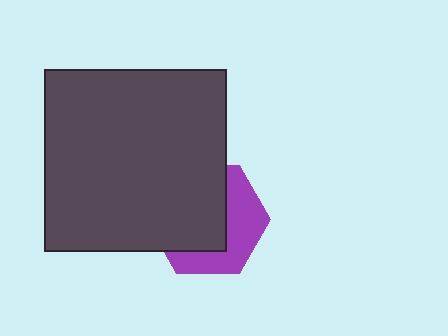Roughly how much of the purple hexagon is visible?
A small part of it is visible (roughly 42%).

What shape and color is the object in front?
The object in front is a dark gray square.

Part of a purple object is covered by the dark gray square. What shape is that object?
It is a hexagon.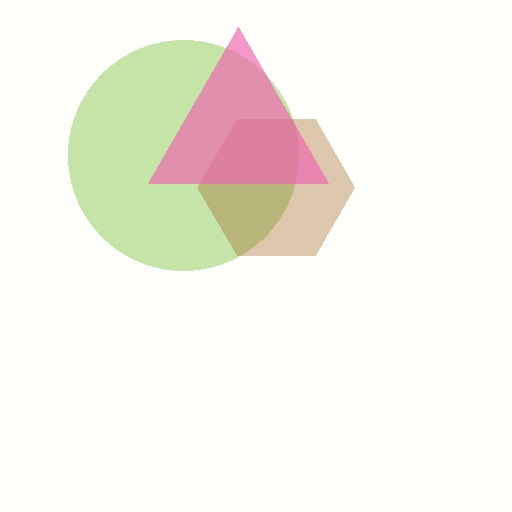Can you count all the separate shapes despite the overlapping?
Yes, there are 3 separate shapes.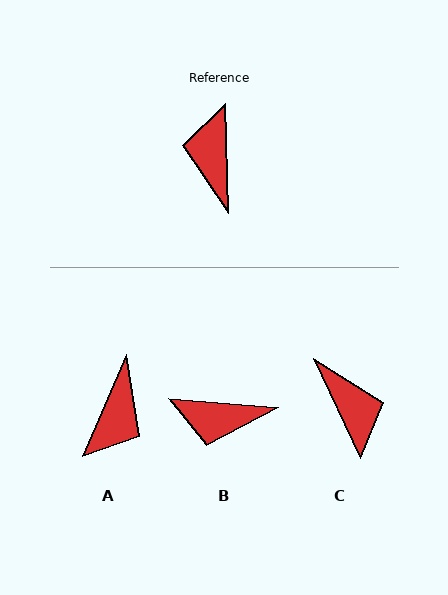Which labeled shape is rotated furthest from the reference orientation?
C, about 156 degrees away.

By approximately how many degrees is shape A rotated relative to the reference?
Approximately 155 degrees counter-clockwise.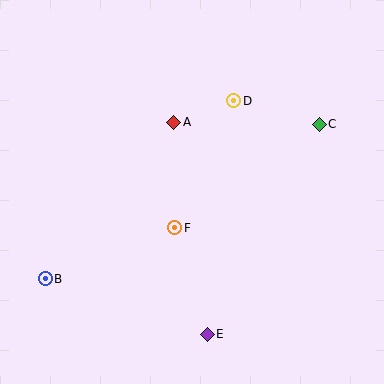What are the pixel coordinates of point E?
Point E is at (207, 334).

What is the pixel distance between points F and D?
The distance between F and D is 140 pixels.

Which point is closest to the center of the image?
Point F at (175, 228) is closest to the center.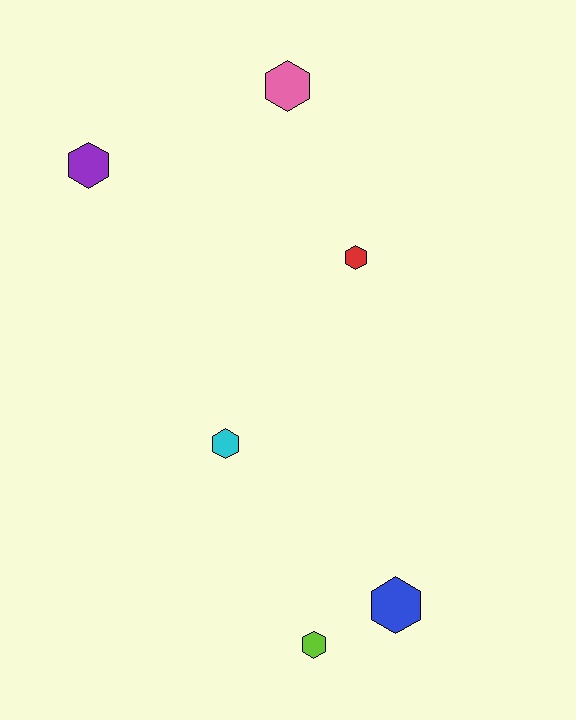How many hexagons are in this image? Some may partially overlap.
There are 6 hexagons.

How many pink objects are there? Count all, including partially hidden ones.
There is 1 pink object.